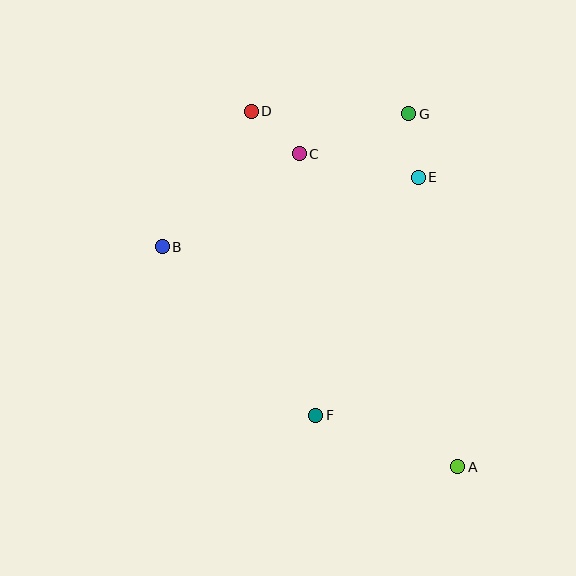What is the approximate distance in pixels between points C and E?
The distance between C and E is approximately 121 pixels.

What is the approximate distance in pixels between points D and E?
The distance between D and E is approximately 180 pixels.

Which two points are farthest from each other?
Points A and D are farthest from each other.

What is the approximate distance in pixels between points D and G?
The distance between D and G is approximately 158 pixels.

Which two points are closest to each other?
Points E and G are closest to each other.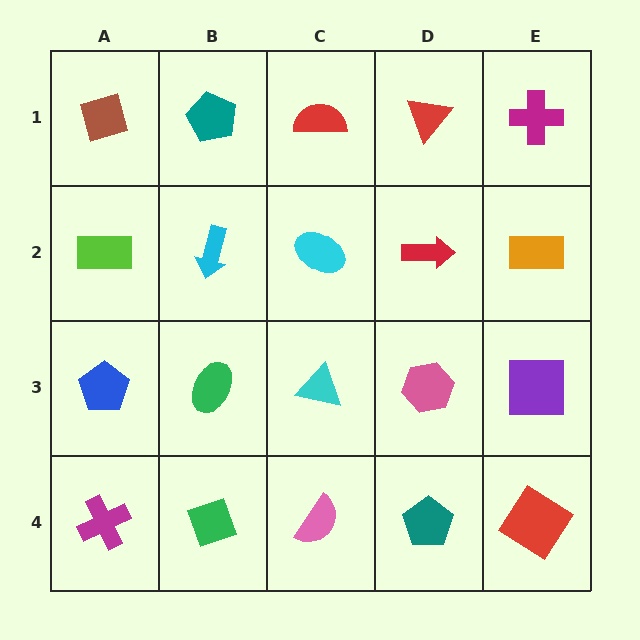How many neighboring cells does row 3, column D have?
4.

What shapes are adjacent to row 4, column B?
A green ellipse (row 3, column B), a magenta cross (row 4, column A), a pink semicircle (row 4, column C).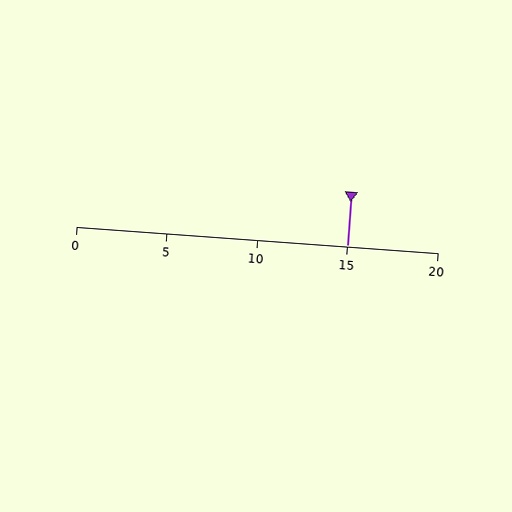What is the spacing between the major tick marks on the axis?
The major ticks are spaced 5 apart.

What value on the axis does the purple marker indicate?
The marker indicates approximately 15.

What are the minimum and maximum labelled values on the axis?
The axis runs from 0 to 20.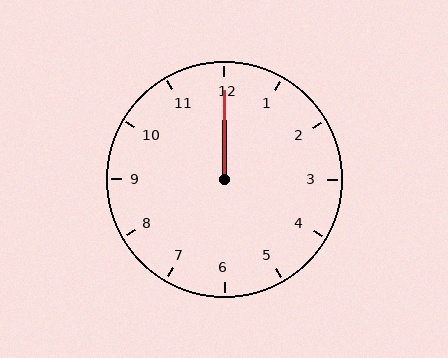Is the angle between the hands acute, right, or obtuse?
It is acute.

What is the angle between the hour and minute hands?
Approximately 0 degrees.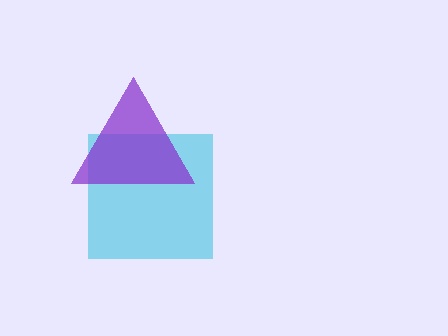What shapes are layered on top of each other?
The layered shapes are: a cyan square, a purple triangle.